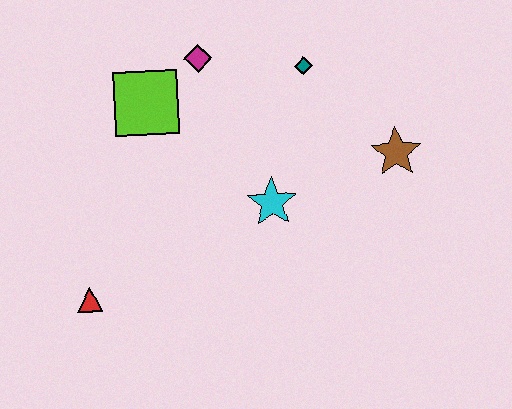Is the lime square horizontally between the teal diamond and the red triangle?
Yes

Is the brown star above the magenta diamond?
No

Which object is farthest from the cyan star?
The red triangle is farthest from the cyan star.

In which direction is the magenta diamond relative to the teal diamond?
The magenta diamond is to the left of the teal diamond.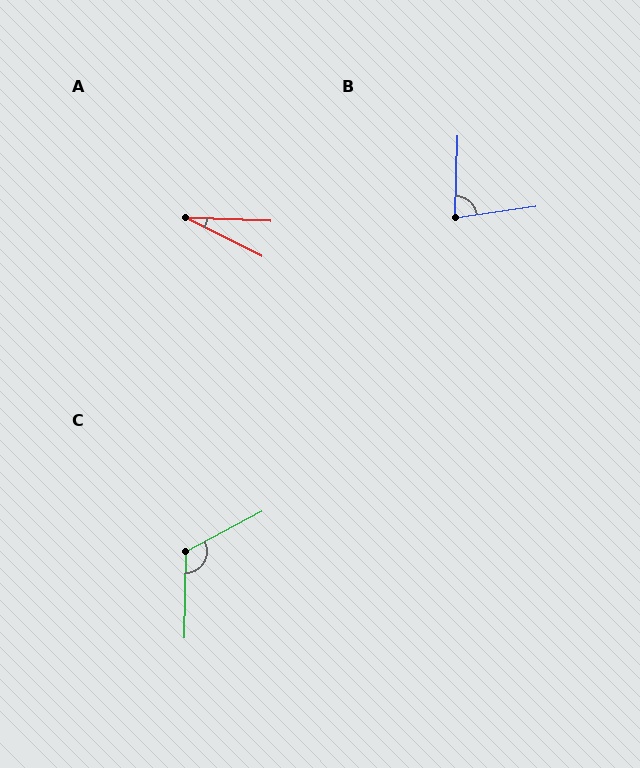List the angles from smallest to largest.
A (24°), B (80°), C (119°).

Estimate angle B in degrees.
Approximately 80 degrees.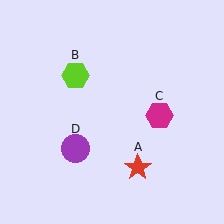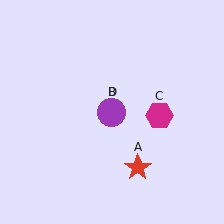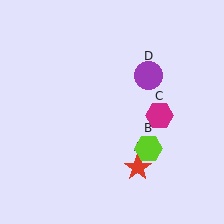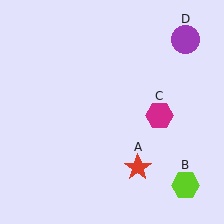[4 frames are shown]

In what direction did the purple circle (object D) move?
The purple circle (object D) moved up and to the right.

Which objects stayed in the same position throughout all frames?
Red star (object A) and magenta hexagon (object C) remained stationary.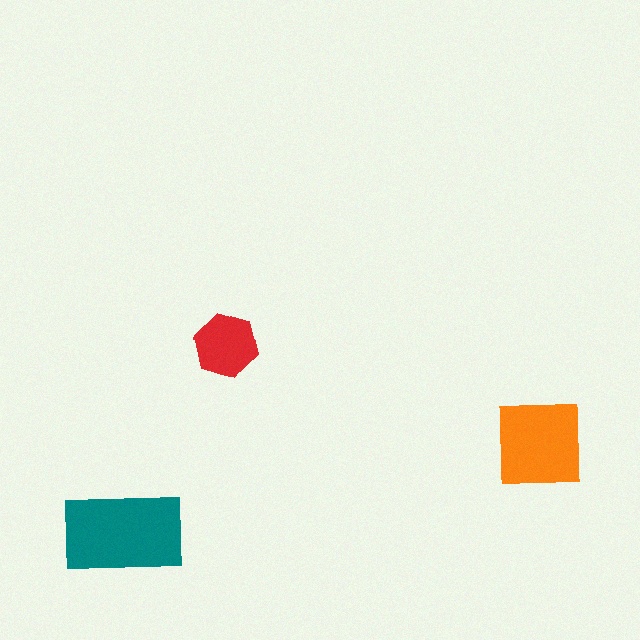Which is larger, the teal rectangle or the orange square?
The teal rectangle.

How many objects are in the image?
There are 3 objects in the image.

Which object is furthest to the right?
The orange square is rightmost.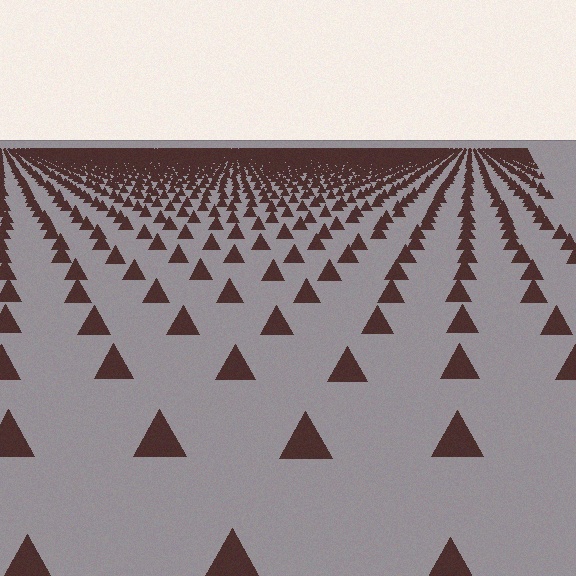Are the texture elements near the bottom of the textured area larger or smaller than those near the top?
Larger. Near the bottom, elements are closer to the viewer and appear at a bigger on-screen size.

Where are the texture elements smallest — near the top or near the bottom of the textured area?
Near the top.